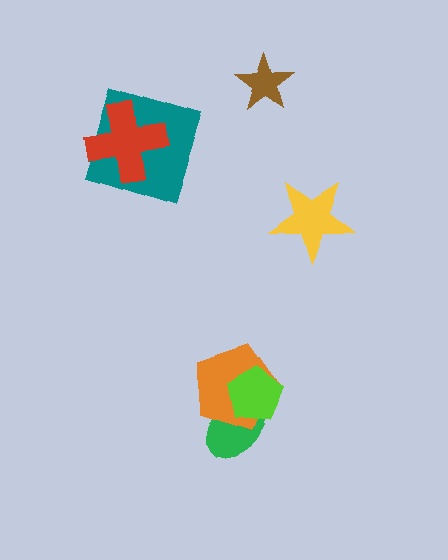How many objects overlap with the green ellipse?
2 objects overlap with the green ellipse.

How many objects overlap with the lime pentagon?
2 objects overlap with the lime pentagon.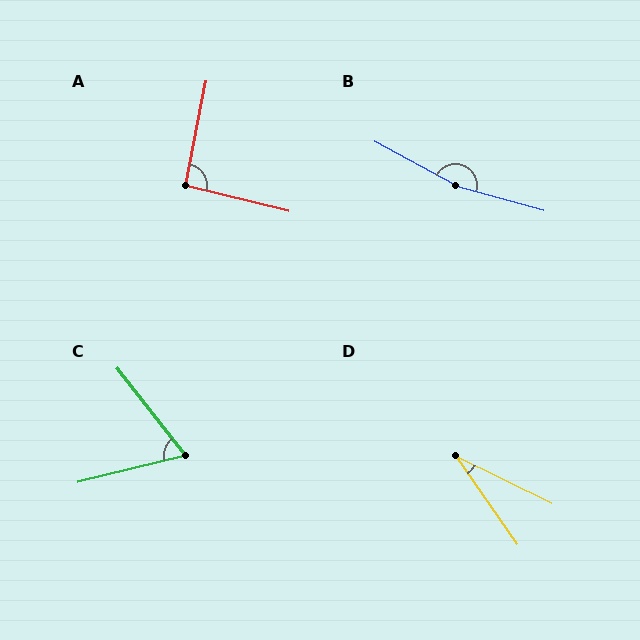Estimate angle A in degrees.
Approximately 93 degrees.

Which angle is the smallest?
D, at approximately 29 degrees.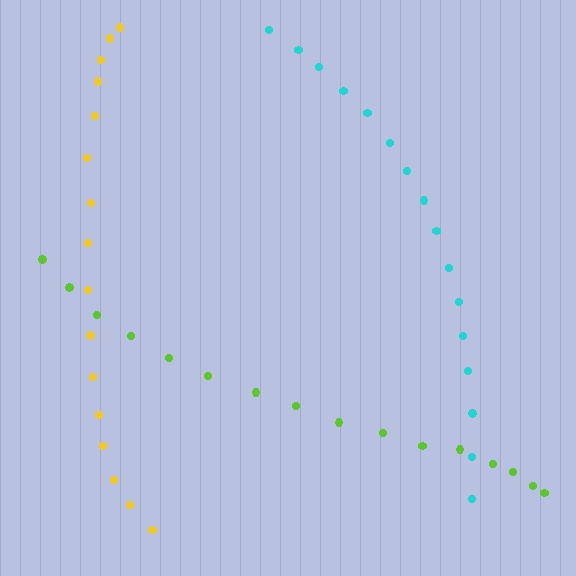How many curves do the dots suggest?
There are 3 distinct paths.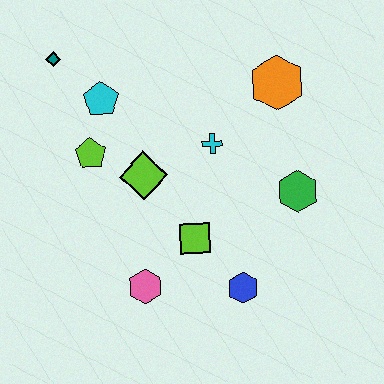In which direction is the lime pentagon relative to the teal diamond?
The lime pentagon is below the teal diamond.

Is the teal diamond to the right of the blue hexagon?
No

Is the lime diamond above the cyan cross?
No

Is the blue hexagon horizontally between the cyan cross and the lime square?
No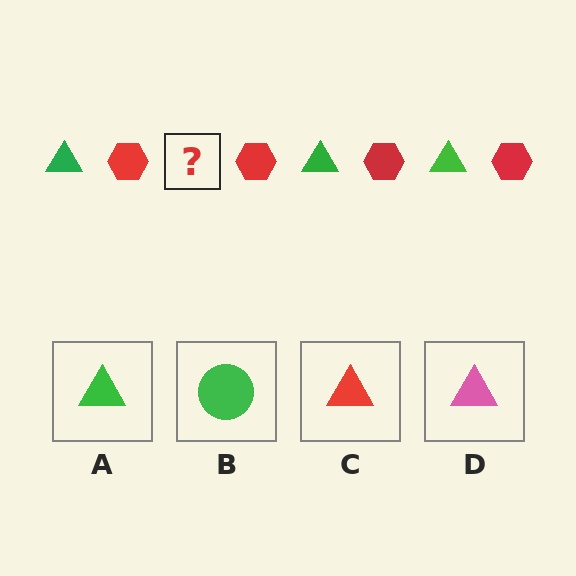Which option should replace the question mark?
Option A.